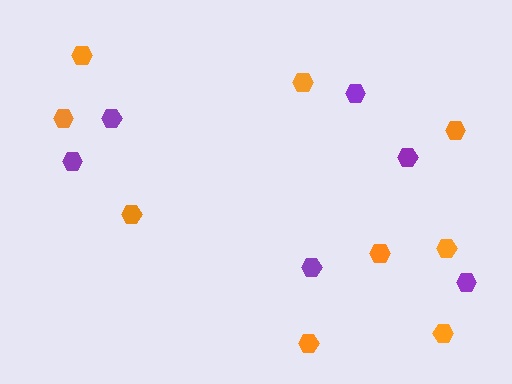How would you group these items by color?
There are 2 groups: one group of orange hexagons (9) and one group of purple hexagons (6).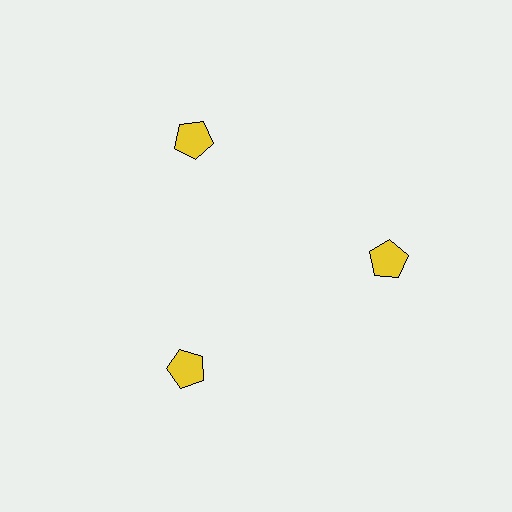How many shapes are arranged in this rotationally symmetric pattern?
There are 3 shapes, arranged in 3 groups of 1.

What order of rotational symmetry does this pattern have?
This pattern has 3-fold rotational symmetry.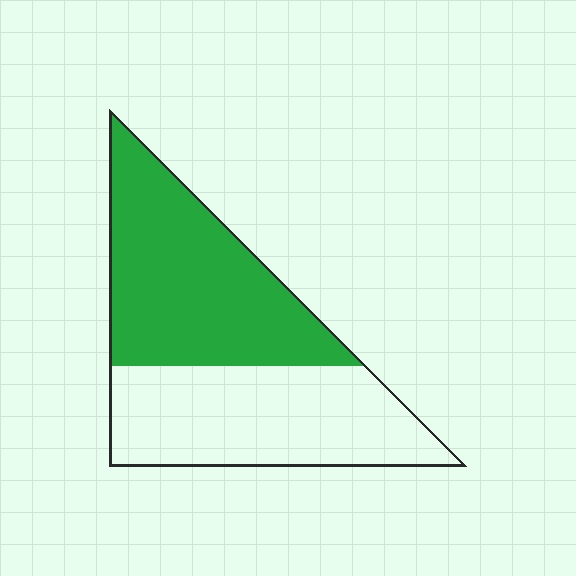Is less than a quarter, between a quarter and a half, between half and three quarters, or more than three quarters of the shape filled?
Between half and three quarters.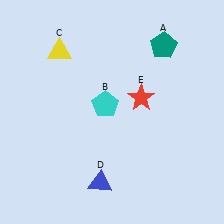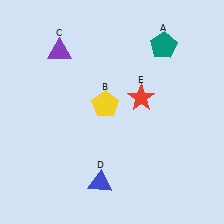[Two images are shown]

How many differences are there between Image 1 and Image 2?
There are 2 differences between the two images.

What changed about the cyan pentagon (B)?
In Image 1, B is cyan. In Image 2, it changed to yellow.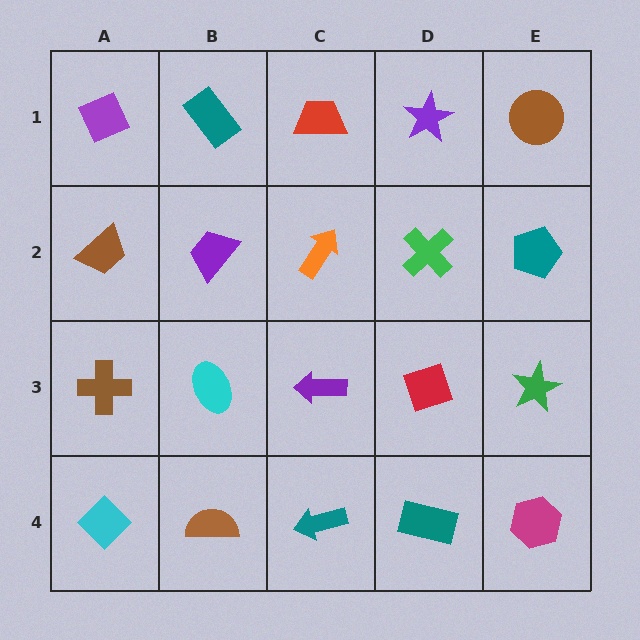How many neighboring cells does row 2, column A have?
3.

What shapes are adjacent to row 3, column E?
A teal pentagon (row 2, column E), a magenta hexagon (row 4, column E), a red diamond (row 3, column D).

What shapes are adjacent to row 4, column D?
A red diamond (row 3, column D), a teal arrow (row 4, column C), a magenta hexagon (row 4, column E).